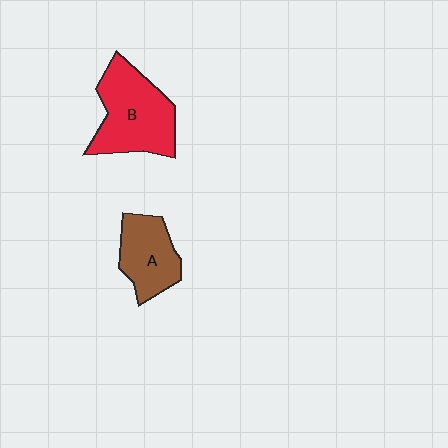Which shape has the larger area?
Shape B (red).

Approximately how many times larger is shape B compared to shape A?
Approximately 1.5 times.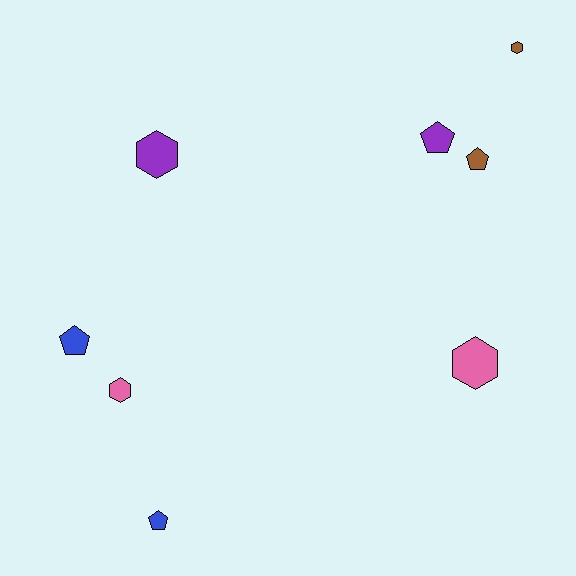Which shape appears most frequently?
Pentagon, with 4 objects.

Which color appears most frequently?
Pink, with 2 objects.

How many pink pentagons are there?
There are no pink pentagons.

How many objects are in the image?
There are 8 objects.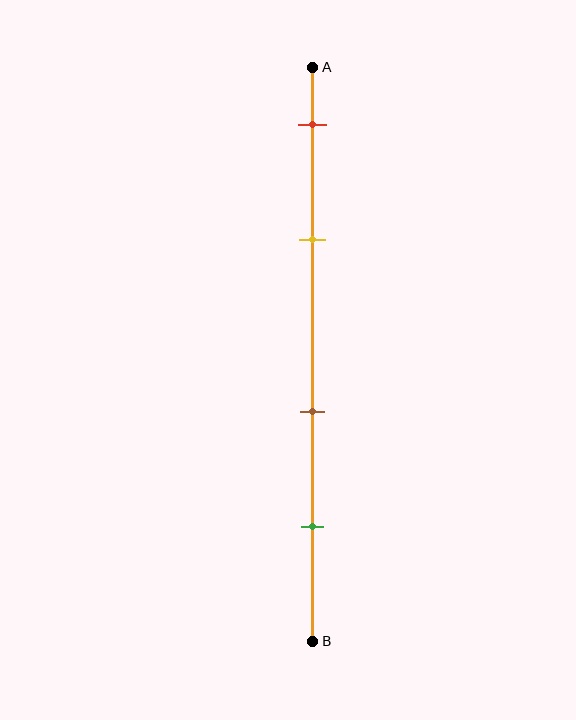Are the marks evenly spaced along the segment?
No, the marks are not evenly spaced.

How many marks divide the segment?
There are 4 marks dividing the segment.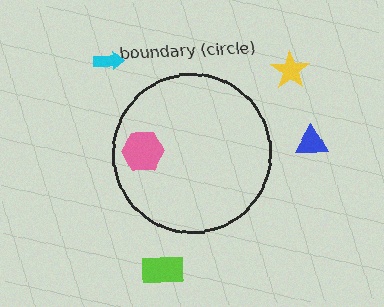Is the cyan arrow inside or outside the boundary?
Outside.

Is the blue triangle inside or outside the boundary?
Outside.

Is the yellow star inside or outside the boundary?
Outside.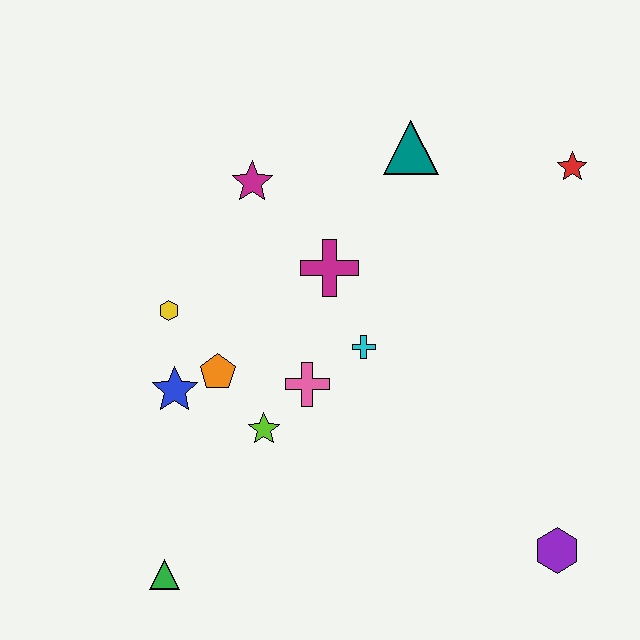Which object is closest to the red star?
The teal triangle is closest to the red star.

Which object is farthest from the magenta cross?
The purple hexagon is farthest from the magenta cross.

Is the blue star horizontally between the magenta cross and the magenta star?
No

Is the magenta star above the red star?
No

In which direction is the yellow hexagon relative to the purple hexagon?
The yellow hexagon is to the left of the purple hexagon.